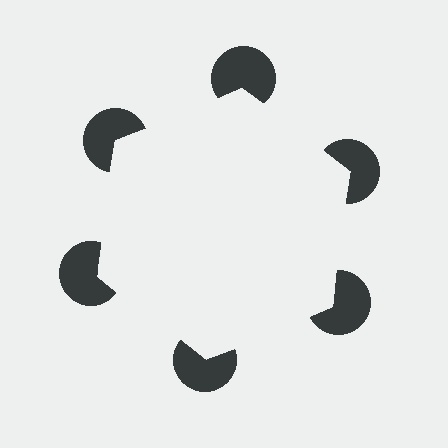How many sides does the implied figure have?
6 sides.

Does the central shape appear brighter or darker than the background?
It typically appears slightly brighter than the background, even though no actual brightness change is drawn.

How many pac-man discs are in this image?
There are 6 — one at each vertex of the illusory hexagon.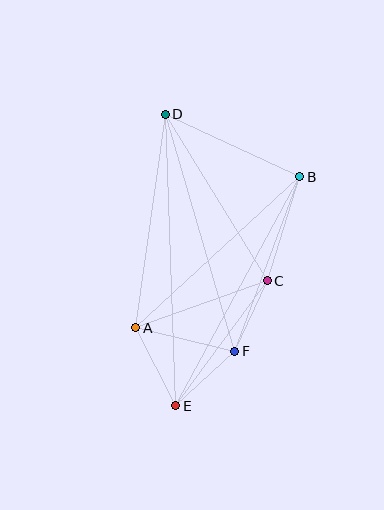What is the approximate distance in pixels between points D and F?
The distance between D and F is approximately 247 pixels.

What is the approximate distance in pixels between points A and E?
The distance between A and E is approximately 88 pixels.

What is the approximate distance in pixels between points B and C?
The distance between B and C is approximately 109 pixels.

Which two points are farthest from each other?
Points D and E are farthest from each other.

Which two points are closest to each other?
Points C and F are closest to each other.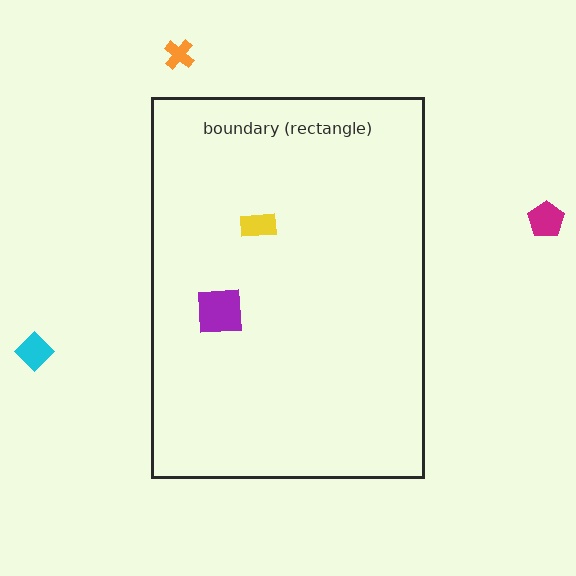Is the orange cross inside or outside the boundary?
Outside.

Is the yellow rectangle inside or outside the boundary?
Inside.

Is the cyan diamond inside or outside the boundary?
Outside.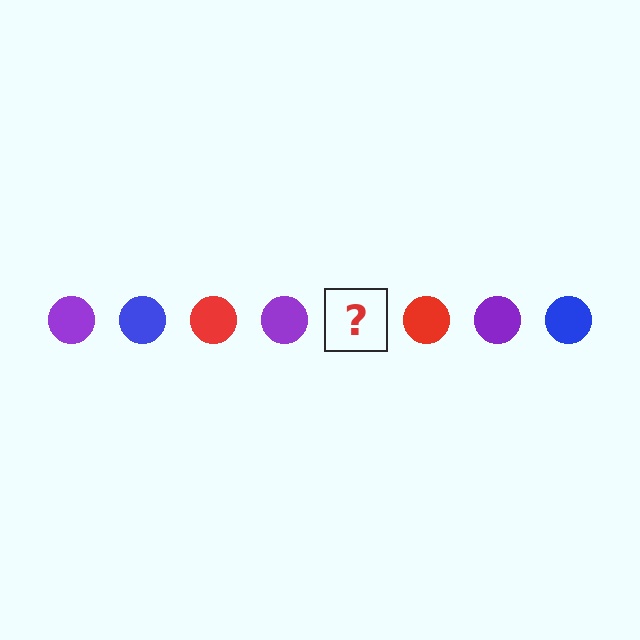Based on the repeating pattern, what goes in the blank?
The blank should be a blue circle.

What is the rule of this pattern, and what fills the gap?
The rule is that the pattern cycles through purple, blue, red circles. The gap should be filled with a blue circle.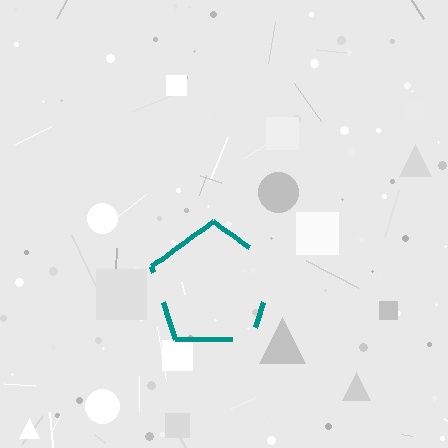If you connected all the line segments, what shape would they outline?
They would outline a pentagon.